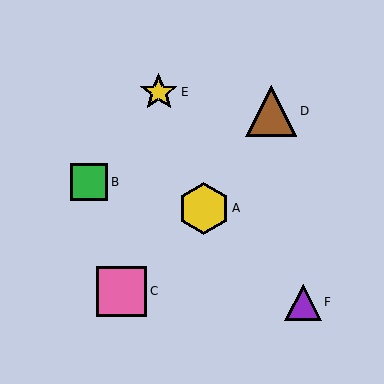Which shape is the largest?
The yellow hexagon (labeled A) is the largest.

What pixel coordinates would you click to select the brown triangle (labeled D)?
Click at (271, 111) to select the brown triangle D.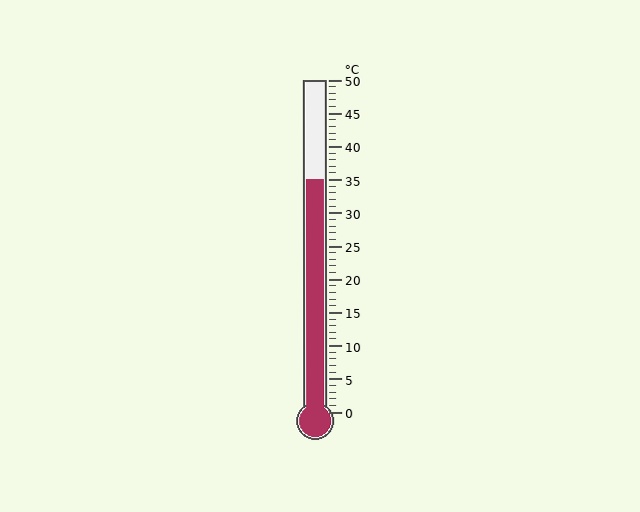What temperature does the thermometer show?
The thermometer shows approximately 35°C.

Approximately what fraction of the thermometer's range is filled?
The thermometer is filled to approximately 70% of its range.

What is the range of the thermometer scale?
The thermometer scale ranges from 0°C to 50°C.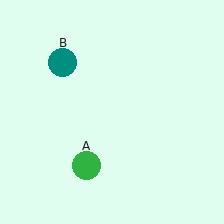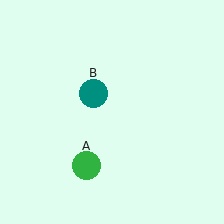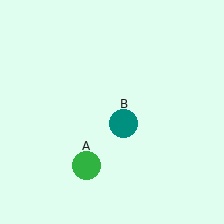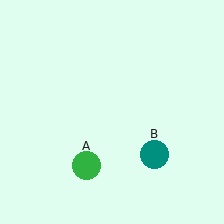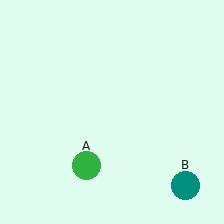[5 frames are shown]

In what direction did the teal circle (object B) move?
The teal circle (object B) moved down and to the right.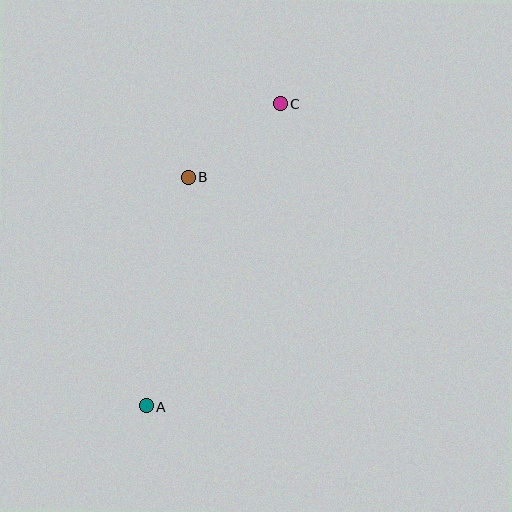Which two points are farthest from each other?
Points A and C are farthest from each other.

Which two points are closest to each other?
Points B and C are closest to each other.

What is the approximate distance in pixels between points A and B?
The distance between A and B is approximately 232 pixels.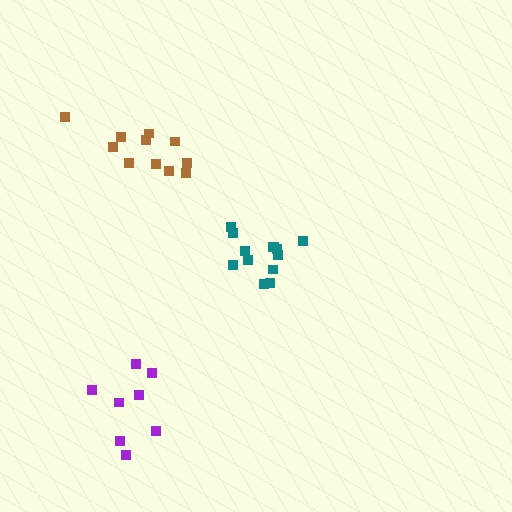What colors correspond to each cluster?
The clusters are colored: teal, brown, purple.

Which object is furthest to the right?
The teal cluster is rightmost.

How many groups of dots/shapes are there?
There are 3 groups.